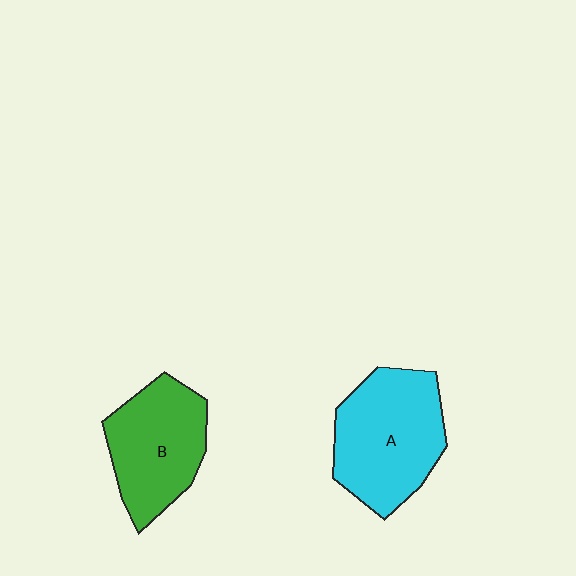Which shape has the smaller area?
Shape B (green).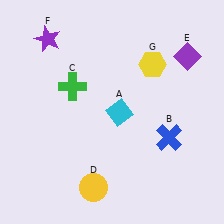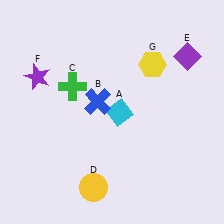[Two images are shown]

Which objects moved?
The objects that moved are: the blue cross (B), the purple star (F).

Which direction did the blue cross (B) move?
The blue cross (B) moved left.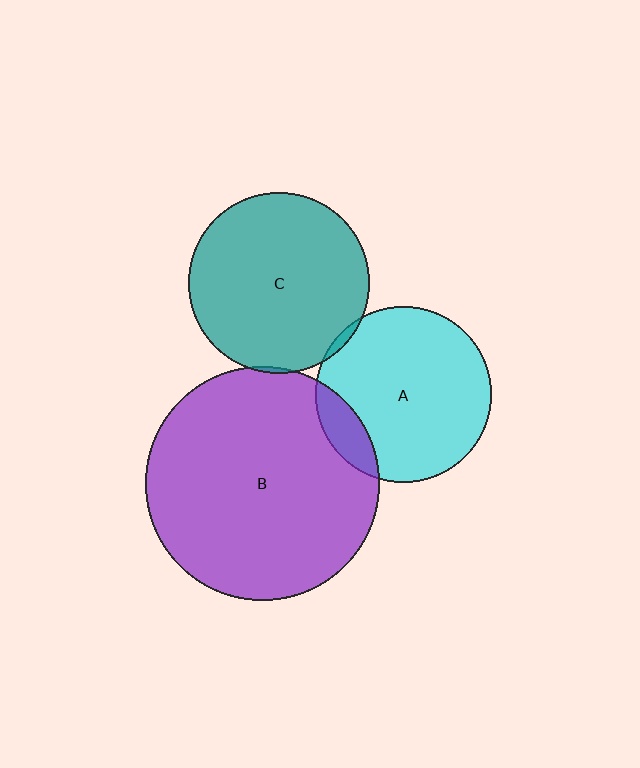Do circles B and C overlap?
Yes.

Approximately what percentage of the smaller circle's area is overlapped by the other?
Approximately 5%.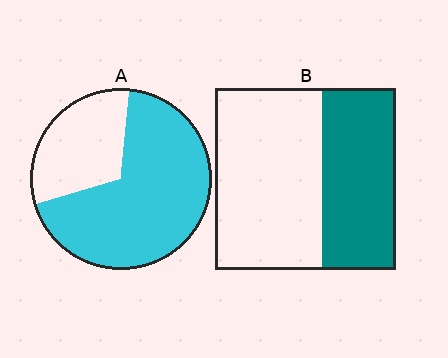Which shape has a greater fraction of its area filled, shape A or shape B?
Shape A.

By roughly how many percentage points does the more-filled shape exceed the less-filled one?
By roughly 30 percentage points (A over B).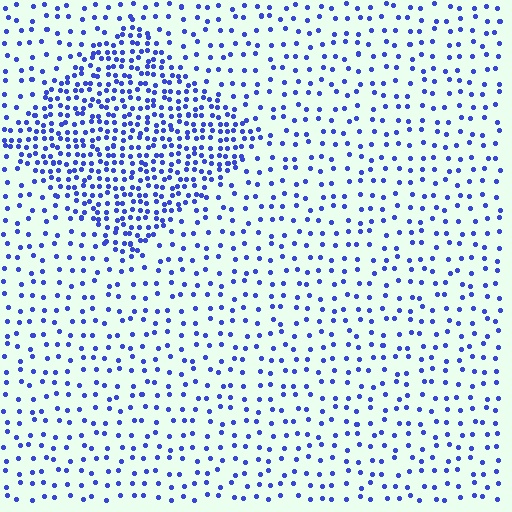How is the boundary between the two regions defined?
The boundary is defined by a change in element density (approximately 2.5x ratio). All elements are the same color, size, and shape.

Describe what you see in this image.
The image contains small blue elements arranged at two different densities. A diamond-shaped region is visible where the elements are more densely packed than the surrounding area.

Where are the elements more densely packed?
The elements are more densely packed inside the diamond boundary.